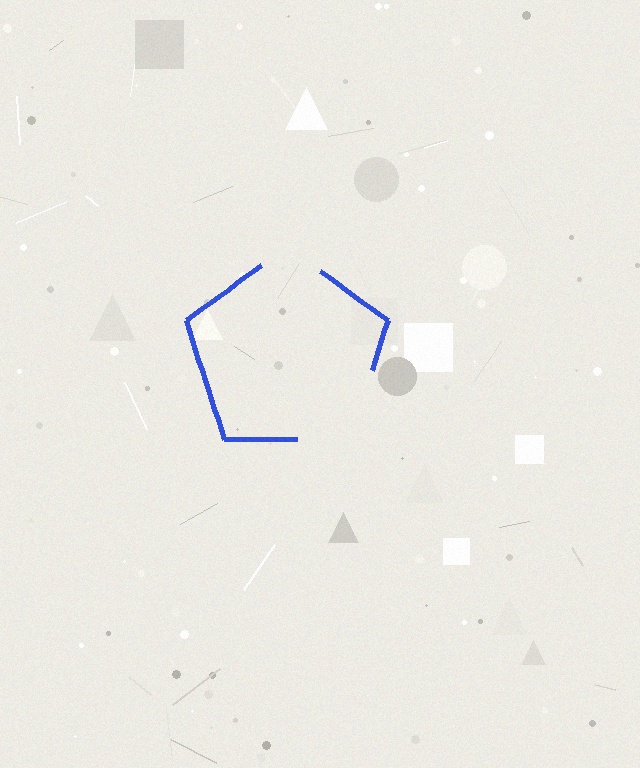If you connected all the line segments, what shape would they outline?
They would outline a pentagon.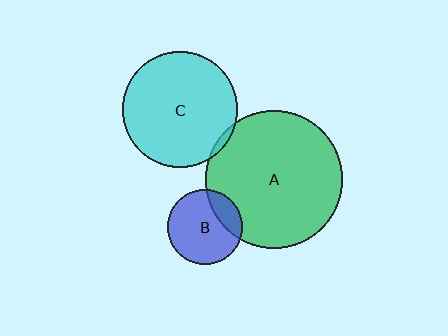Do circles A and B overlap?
Yes.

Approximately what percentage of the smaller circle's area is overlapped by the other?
Approximately 20%.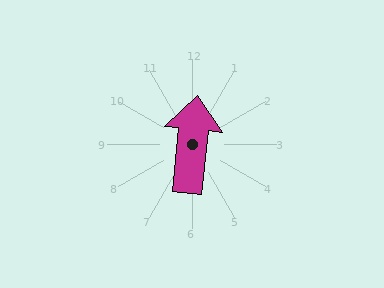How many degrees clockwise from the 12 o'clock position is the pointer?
Approximately 6 degrees.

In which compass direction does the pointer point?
North.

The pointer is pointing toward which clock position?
Roughly 12 o'clock.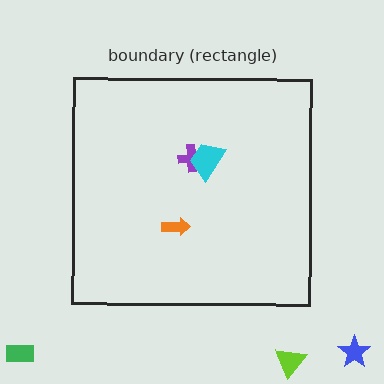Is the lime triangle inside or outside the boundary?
Outside.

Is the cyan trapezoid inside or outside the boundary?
Inside.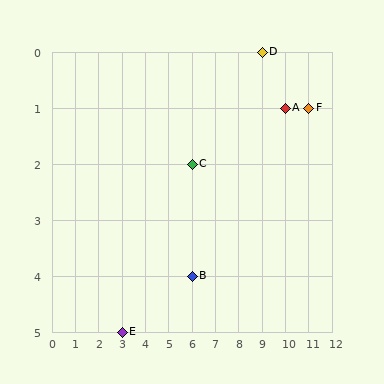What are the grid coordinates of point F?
Point F is at grid coordinates (11, 1).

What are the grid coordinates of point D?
Point D is at grid coordinates (9, 0).